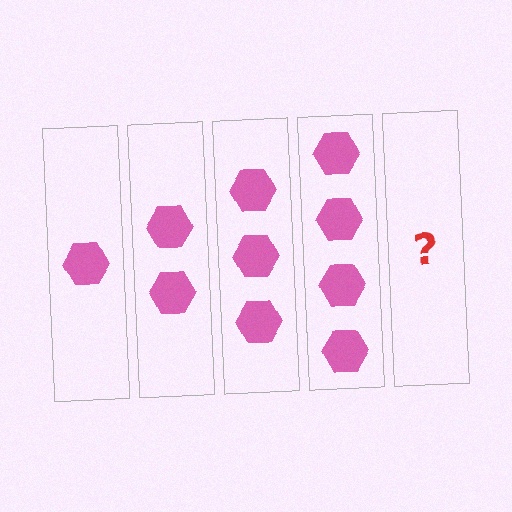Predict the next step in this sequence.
The next step is 5 hexagons.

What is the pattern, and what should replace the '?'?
The pattern is that each step adds one more hexagon. The '?' should be 5 hexagons.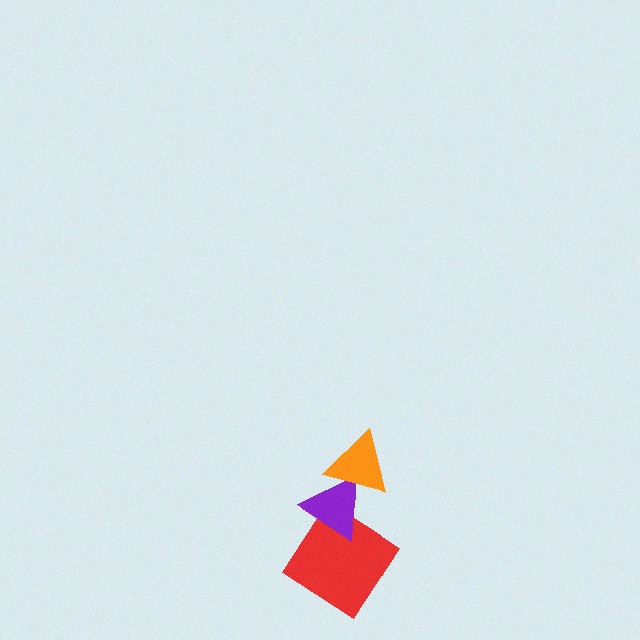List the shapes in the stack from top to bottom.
From top to bottom: the orange triangle, the purple triangle, the red diamond.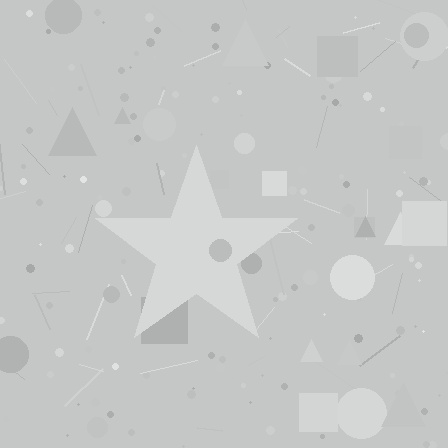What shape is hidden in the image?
A star is hidden in the image.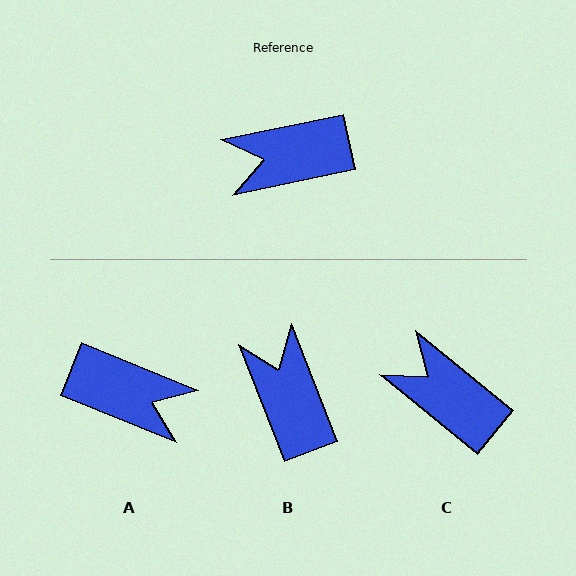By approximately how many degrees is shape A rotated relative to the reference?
Approximately 146 degrees counter-clockwise.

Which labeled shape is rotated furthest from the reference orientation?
A, about 146 degrees away.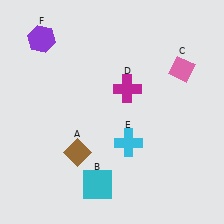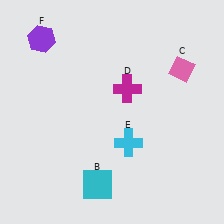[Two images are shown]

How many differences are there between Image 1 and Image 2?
There is 1 difference between the two images.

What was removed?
The brown diamond (A) was removed in Image 2.